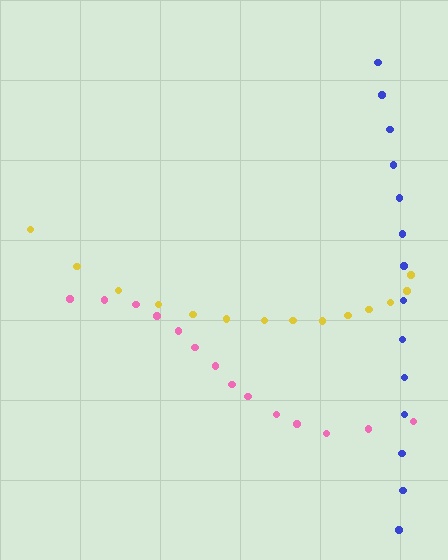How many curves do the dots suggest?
There are 3 distinct paths.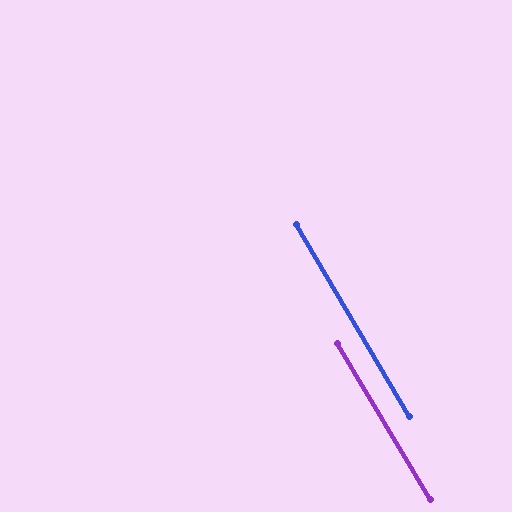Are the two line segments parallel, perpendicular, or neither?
Parallel — their directions differ by only 0.2°.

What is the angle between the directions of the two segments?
Approximately 0 degrees.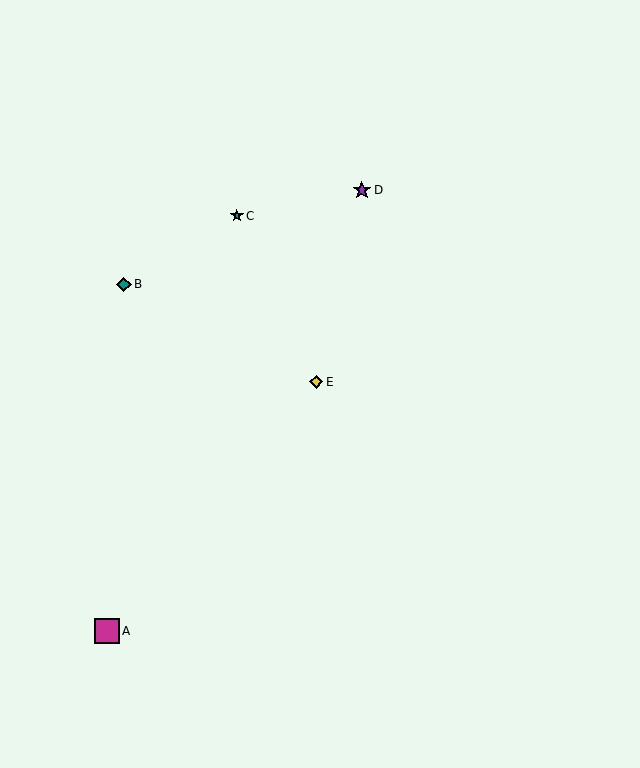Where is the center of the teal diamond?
The center of the teal diamond is at (124, 284).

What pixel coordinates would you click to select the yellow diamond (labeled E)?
Click at (316, 382) to select the yellow diamond E.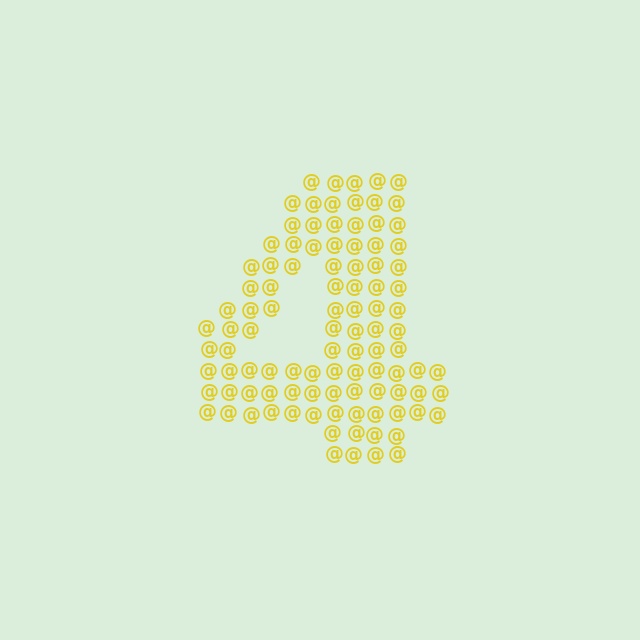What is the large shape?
The large shape is the digit 4.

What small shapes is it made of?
It is made of small at signs.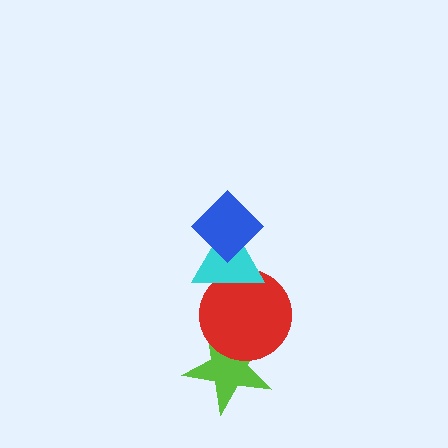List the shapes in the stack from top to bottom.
From top to bottom: the blue diamond, the cyan triangle, the red circle, the lime star.